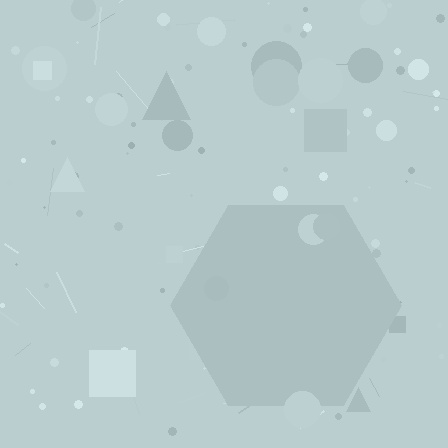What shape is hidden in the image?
A hexagon is hidden in the image.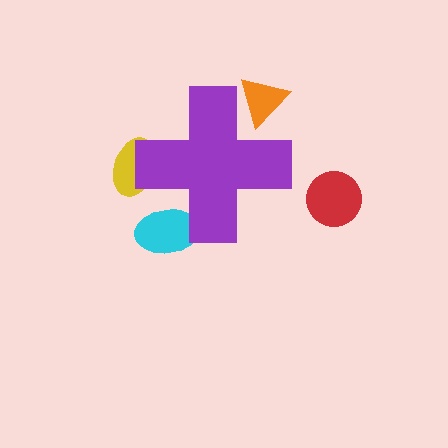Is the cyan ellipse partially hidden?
Yes, the cyan ellipse is partially hidden behind the purple cross.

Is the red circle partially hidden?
No, the red circle is fully visible.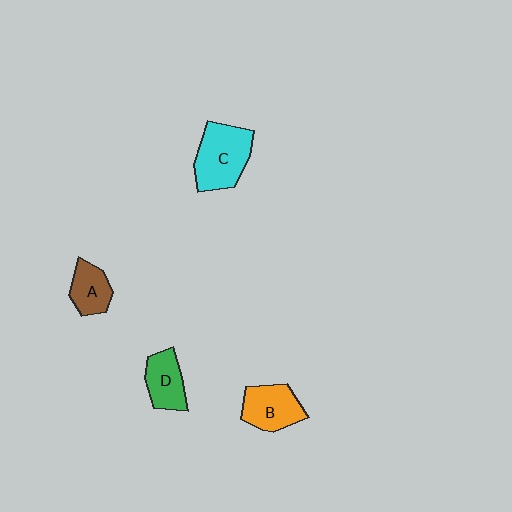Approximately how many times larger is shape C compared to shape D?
Approximately 1.6 times.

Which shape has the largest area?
Shape C (cyan).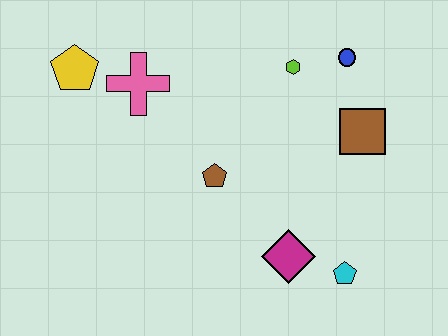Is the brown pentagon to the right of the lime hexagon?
No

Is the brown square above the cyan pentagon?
Yes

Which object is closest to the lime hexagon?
The blue circle is closest to the lime hexagon.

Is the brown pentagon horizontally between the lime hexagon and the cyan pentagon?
No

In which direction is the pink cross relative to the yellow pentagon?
The pink cross is to the right of the yellow pentagon.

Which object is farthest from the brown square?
The yellow pentagon is farthest from the brown square.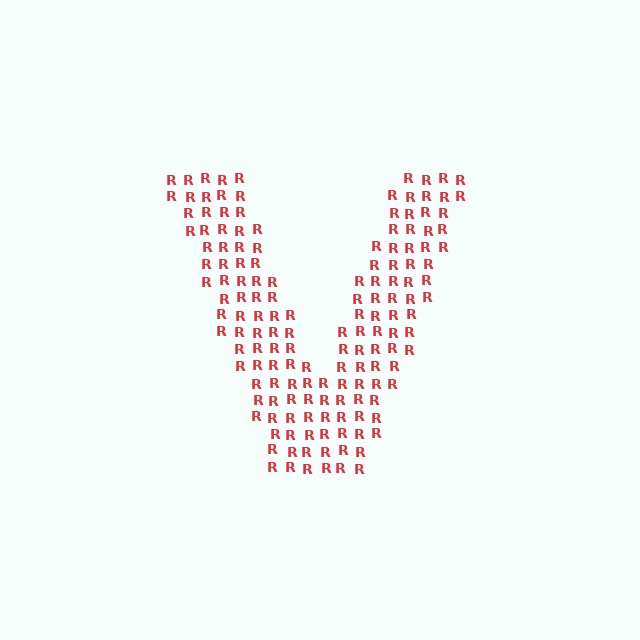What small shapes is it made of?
It is made of small letter R's.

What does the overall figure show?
The overall figure shows the letter V.